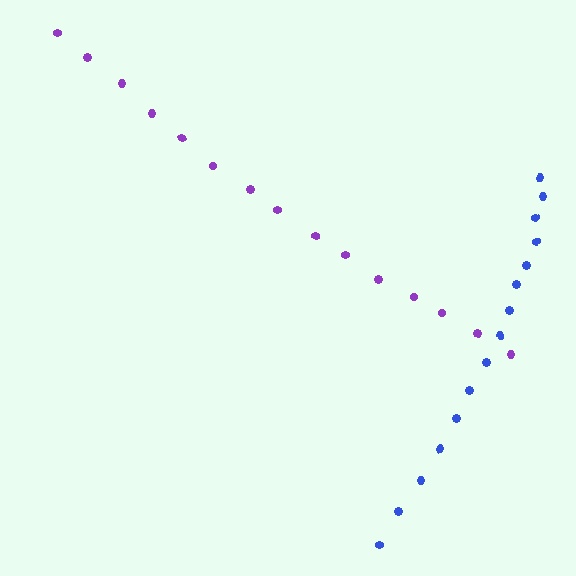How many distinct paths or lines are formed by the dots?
There are 2 distinct paths.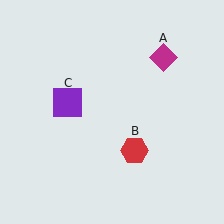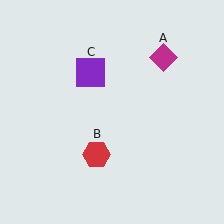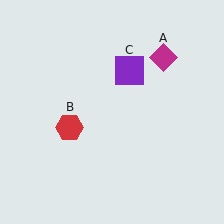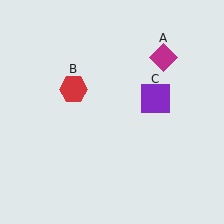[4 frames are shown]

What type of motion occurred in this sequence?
The red hexagon (object B), purple square (object C) rotated clockwise around the center of the scene.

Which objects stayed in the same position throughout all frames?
Magenta diamond (object A) remained stationary.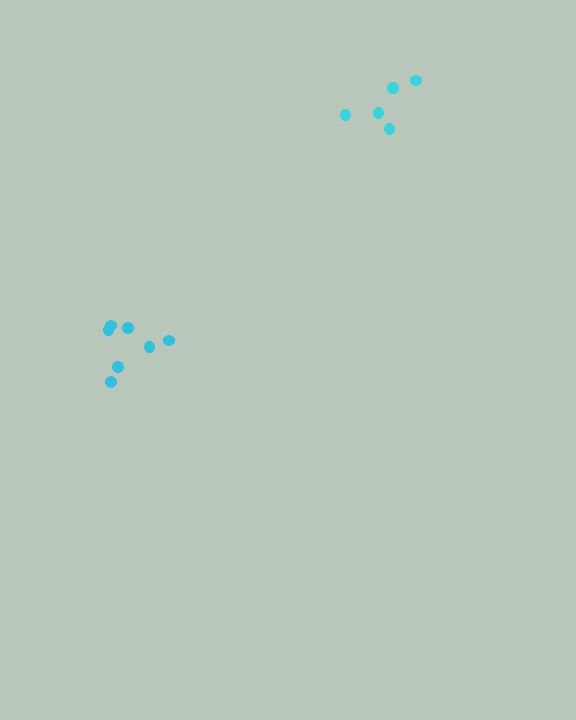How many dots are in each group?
Group 1: 7 dots, Group 2: 5 dots (12 total).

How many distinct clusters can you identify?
There are 2 distinct clusters.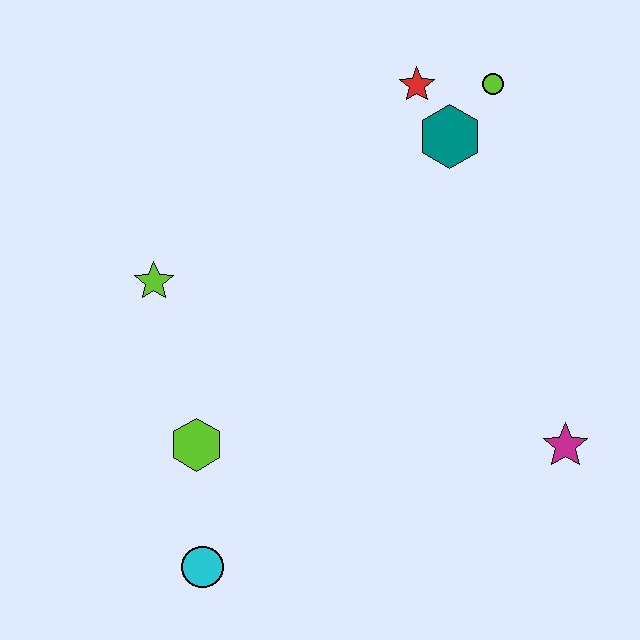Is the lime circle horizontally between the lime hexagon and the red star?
No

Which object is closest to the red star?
The teal hexagon is closest to the red star.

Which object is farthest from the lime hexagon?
The lime circle is farthest from the lime hexagon.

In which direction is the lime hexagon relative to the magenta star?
The lime hexagon is to the left of the magenta star.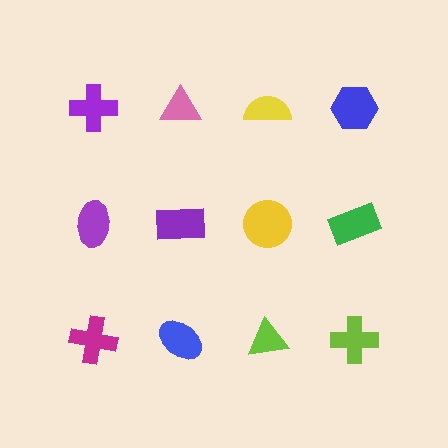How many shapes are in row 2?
4 shapes.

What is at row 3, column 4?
A lime cross.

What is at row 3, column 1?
A magenta cross.